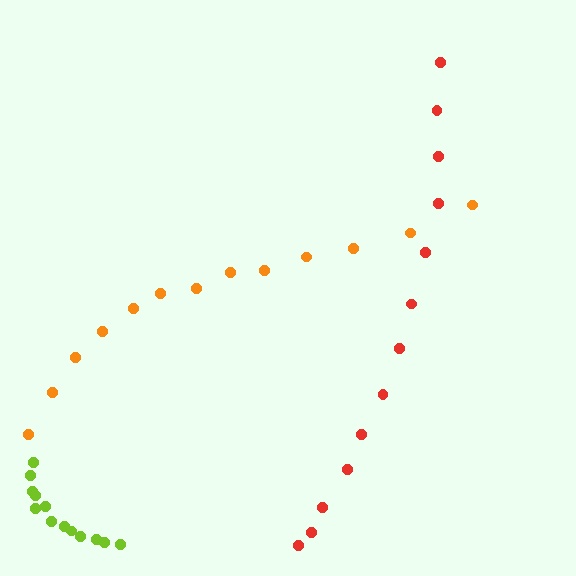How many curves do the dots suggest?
There are 3 distinct paths.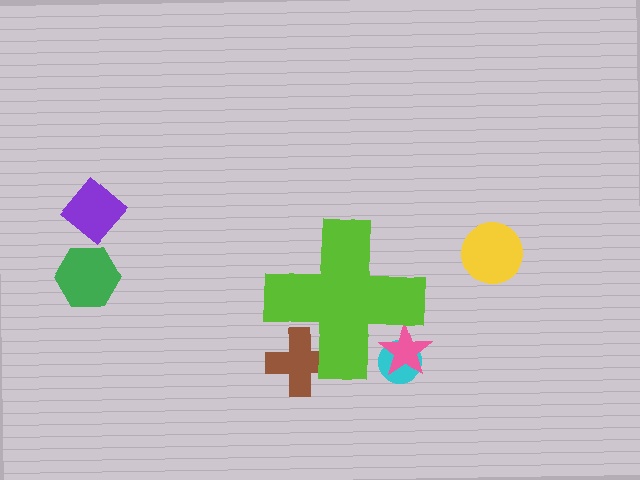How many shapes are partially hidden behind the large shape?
3 shapes are partially hidden.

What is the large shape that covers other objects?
A lime cross.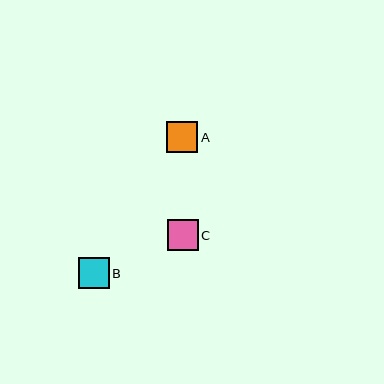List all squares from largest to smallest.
From largest to smallest: B, C, A.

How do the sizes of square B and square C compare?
Square B and square C are approximately the same size.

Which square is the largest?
Square B is the largest with a size of approximately 31 pixels.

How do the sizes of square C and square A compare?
Square C and square A are approximately the same size.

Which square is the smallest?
Square A is the smallest with a size of approximately 31 pixels.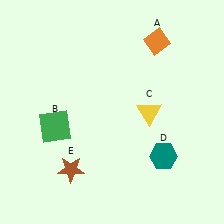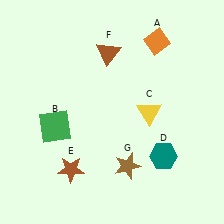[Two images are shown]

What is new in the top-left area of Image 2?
A brown triangle (F) was added in the top-left area of Image 2.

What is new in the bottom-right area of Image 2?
A brown star (G) was added in the bottom-right area of Image 2.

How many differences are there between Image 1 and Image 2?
There are 2 differences between the two images.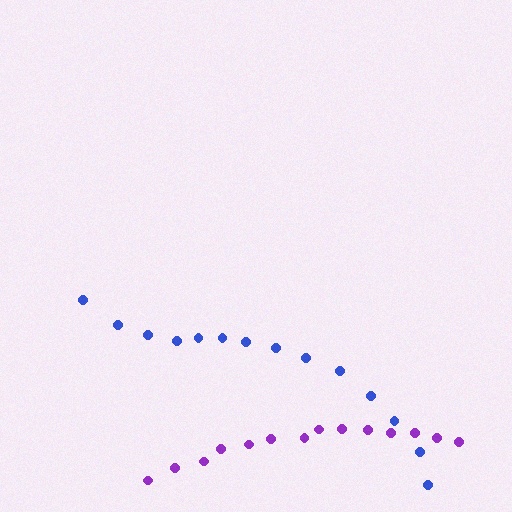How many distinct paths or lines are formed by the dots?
There are 2 distinct paths.